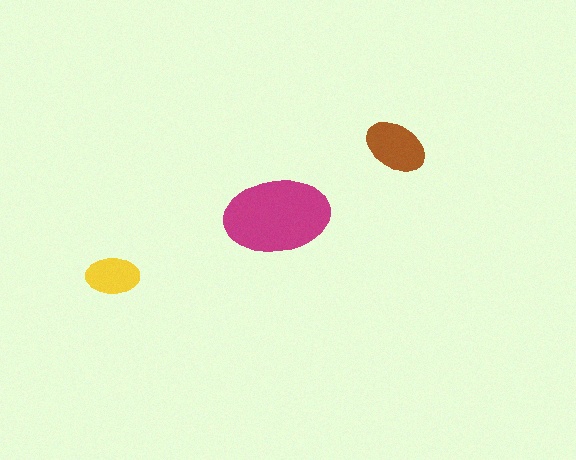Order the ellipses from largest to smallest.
the magenta one, the brown one, the yellow one.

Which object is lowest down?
The yellow ellipse is bottommost.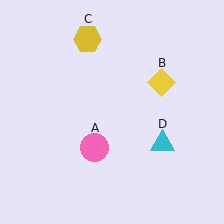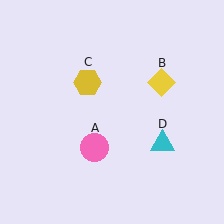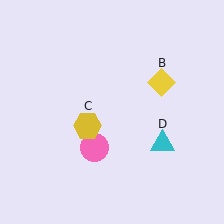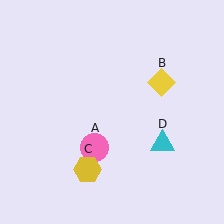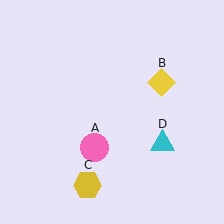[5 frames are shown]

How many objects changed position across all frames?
1 object changed position: yellow hexagon (object C).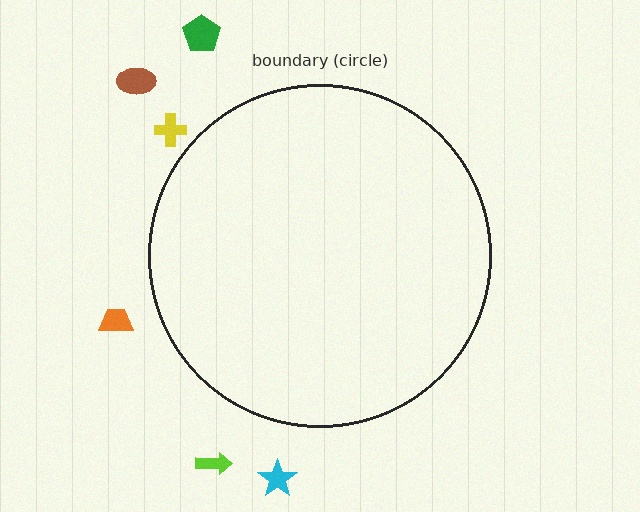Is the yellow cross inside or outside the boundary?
Outside.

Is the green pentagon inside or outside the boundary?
Outside.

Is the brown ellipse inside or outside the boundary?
Outside.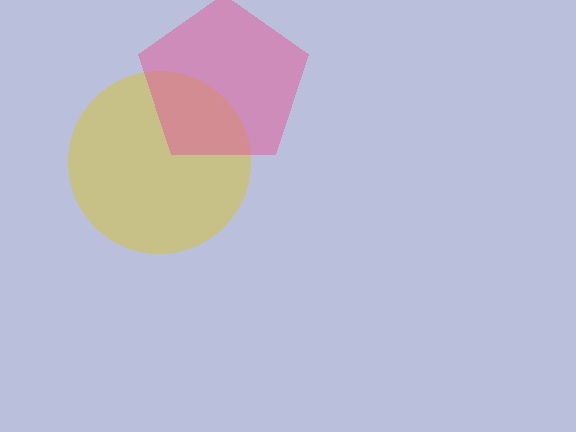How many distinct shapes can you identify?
There are 2 distinct shapes: a yellow circle, a pink pentagon.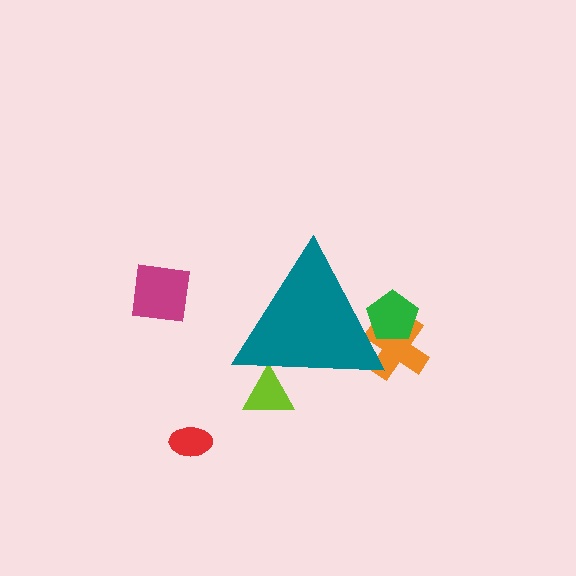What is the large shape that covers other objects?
A teal triangle.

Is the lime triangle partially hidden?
Yes, the lime triangle is partially hidden behind the teal triangle.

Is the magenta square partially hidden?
No, the magenta square is fully visible.